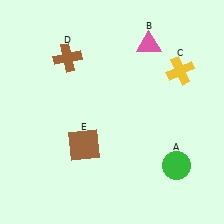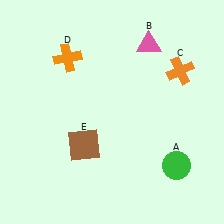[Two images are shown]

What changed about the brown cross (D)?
In Image 1, D is brown. In Image 2, it changed to orange.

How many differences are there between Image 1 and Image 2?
There are 2 differences between the two images.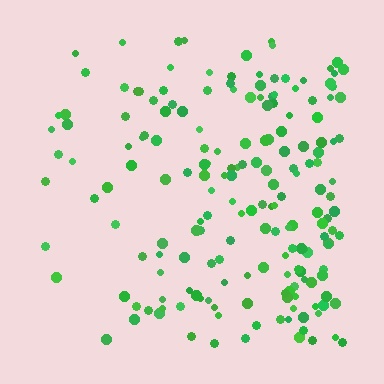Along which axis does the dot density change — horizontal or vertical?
Horizontal.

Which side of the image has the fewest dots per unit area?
The left.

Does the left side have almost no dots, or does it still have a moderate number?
Still a moderate number, just noticeably fewer than the right.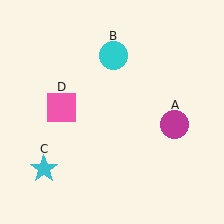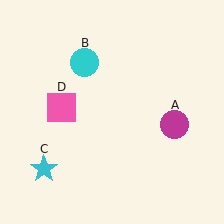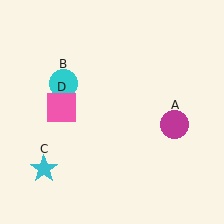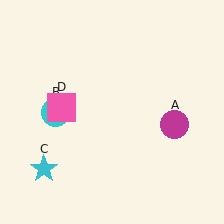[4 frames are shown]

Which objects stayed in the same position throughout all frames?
Magenta circle (object A) and cyan star (object C) and pink square (object D) remained stationary.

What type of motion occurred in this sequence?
The cyan circle (object B) rotated counterclockwise around the center of the scene.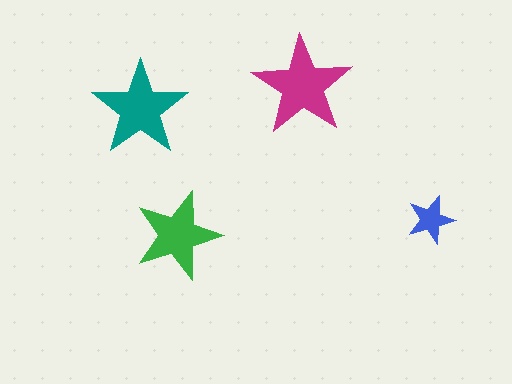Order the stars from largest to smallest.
the magenta one, the teal one, the green one, the blue one.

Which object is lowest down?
The green star is bottommost.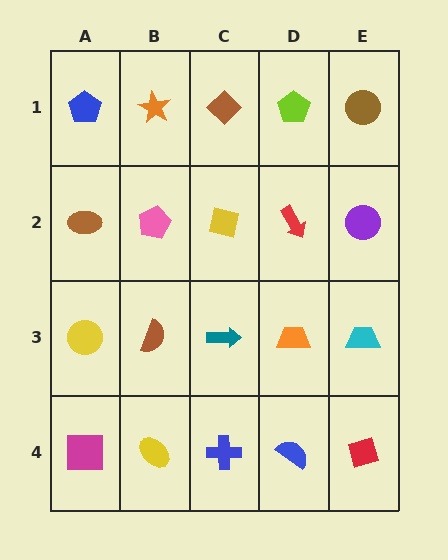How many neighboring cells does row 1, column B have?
3.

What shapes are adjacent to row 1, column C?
A yellow square (row 2, column C), an orange star (row 1, column B), a lime pentagon (row 1, column D).